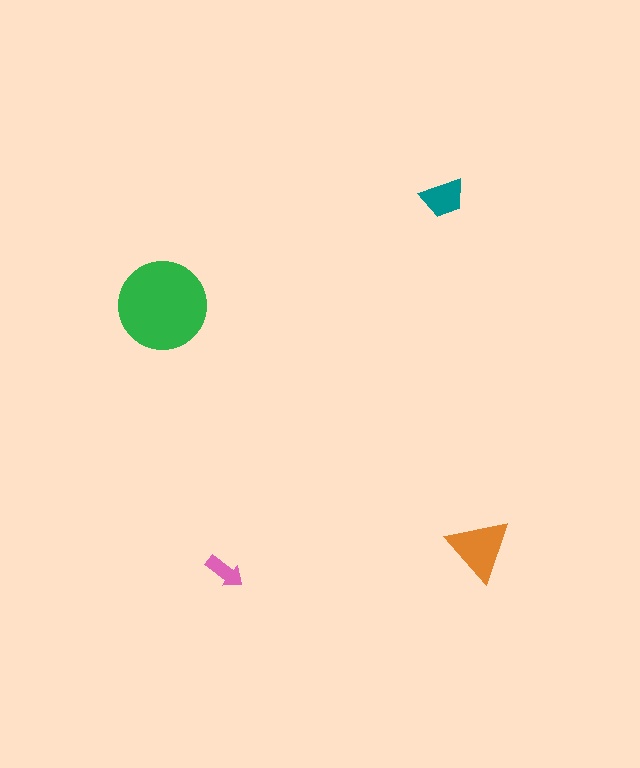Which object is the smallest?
The pink arrow.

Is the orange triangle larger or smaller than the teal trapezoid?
Larger.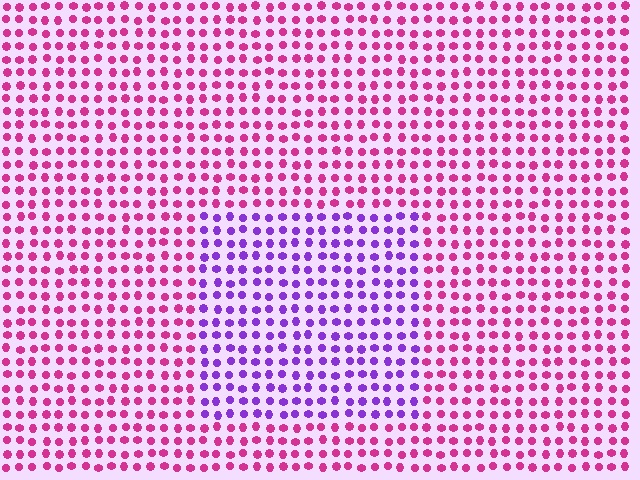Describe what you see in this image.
The image is filled with small magenta elements in a uniform arrangement. A rectangle-shaped region is visible where the elements are tinted to a slightly different hue, forming a subtle color boundary.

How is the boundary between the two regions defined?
The boundary is defined purely by a slight shift in hue (about 52 degrees). Spacing, size, and orientation are identical on both sides.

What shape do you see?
I see a rectangle.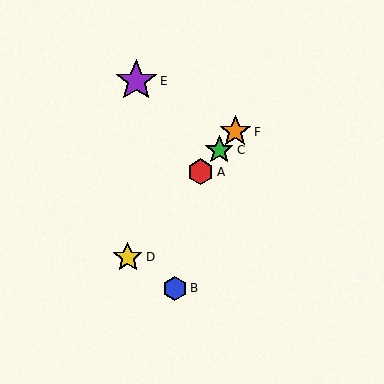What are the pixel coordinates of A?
Object A is at (201, 172).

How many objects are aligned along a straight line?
4 objects (A, C, D, F) are aligned along a straight line.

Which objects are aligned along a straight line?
Objects A, C, D, F are aligned along a straight line.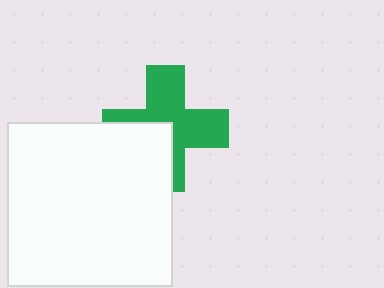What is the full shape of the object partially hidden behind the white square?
The partially hidden object is a green cross.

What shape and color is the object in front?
The object in front is a white square.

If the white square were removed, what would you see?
You would see the complete green cross.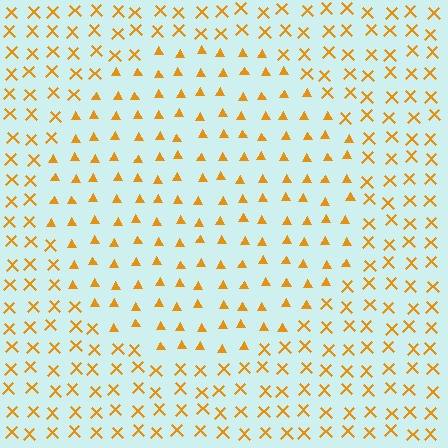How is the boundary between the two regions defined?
The boundary is defined by a change in element shape: triangles inside vs. X marks outside. All elements share the same color and spacing.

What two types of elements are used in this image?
The image uses triangles inside the circle region and X marks outside it.